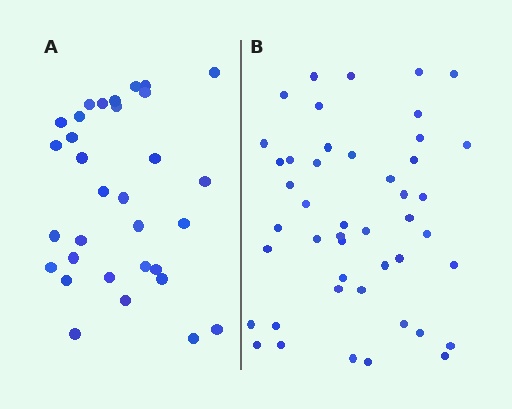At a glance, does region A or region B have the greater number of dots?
Region B (the right region) has more dots.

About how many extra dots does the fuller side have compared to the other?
Region B has approximately 15 more dots than region A.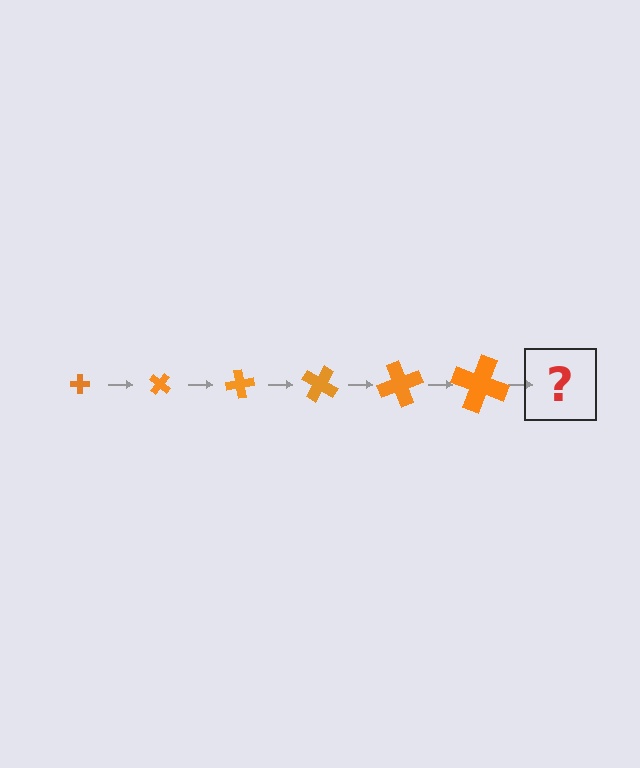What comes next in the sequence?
The next element should be a cross, larger than the previous one and rotated 240 degrees from the start.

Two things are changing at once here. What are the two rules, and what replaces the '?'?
The two rules are that the cross grows larger each step and it rotates 40 degrees each step. The '?' should be a cross, larger than the previous one and rotated 240 degrees from the start.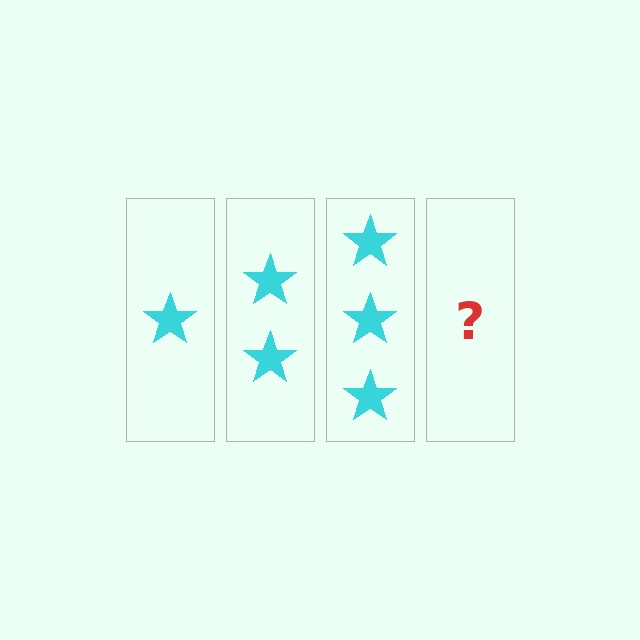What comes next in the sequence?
The next element should be 4 stars.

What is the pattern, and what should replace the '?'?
The pattern is that each step adds one more star. The '?' should be 4 stars.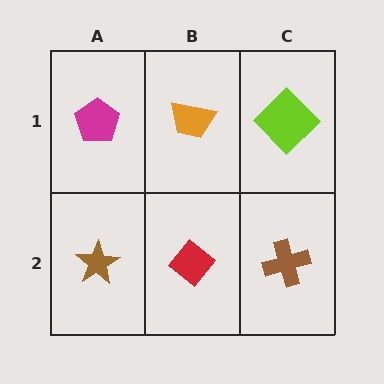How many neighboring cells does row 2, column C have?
2.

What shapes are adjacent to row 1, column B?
A red diamond (row 2, column B), a magenta pentagon (row 1, column A), a lime diamond (row 1, column C).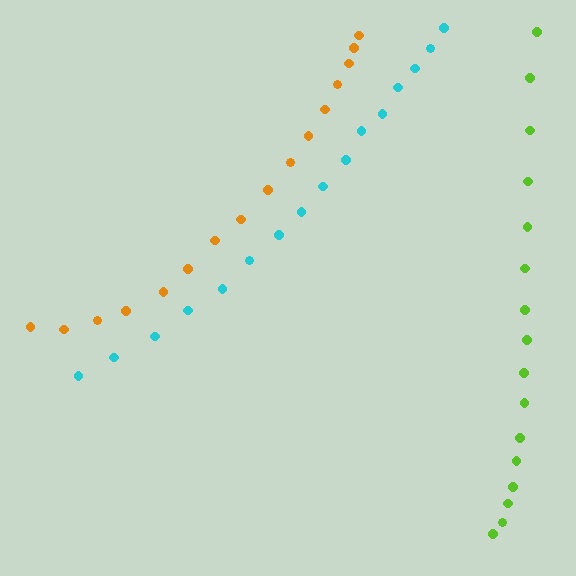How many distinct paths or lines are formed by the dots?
There are 3 distinct paths.